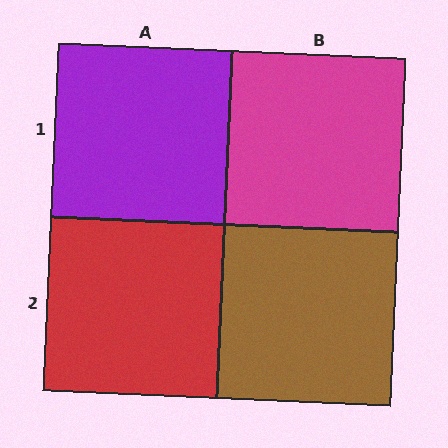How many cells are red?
1 cell is red.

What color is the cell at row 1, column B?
Magenta.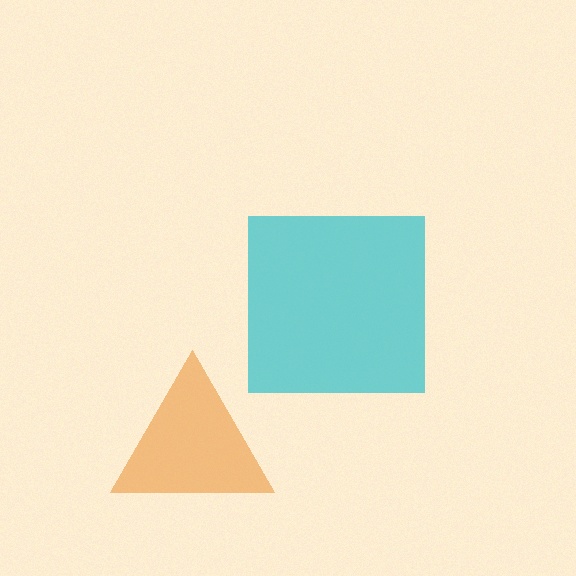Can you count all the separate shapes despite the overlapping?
Yes, there are 2 separate shapes.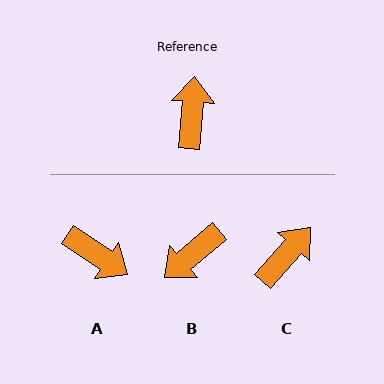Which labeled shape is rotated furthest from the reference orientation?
B, about 135 degrees away.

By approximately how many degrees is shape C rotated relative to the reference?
Approximately 37 degrees clockwise.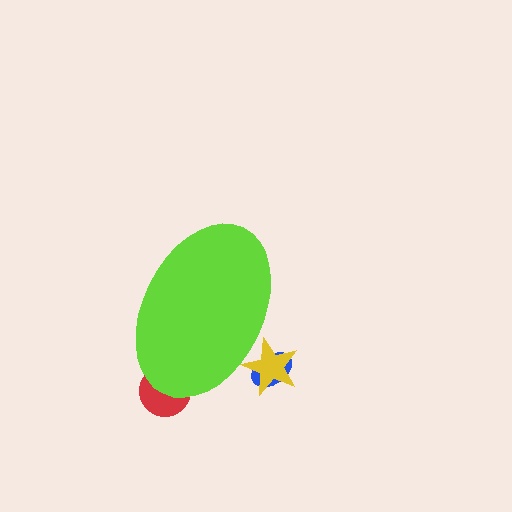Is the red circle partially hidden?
Yes, the red circle is partially hidden behind the lime ellipse.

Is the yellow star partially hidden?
Yes, the yellow star is partially hidden behind the lime ellipse.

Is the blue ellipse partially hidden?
Yes, the blue ellipse is partially hidden behind the lime ellipse.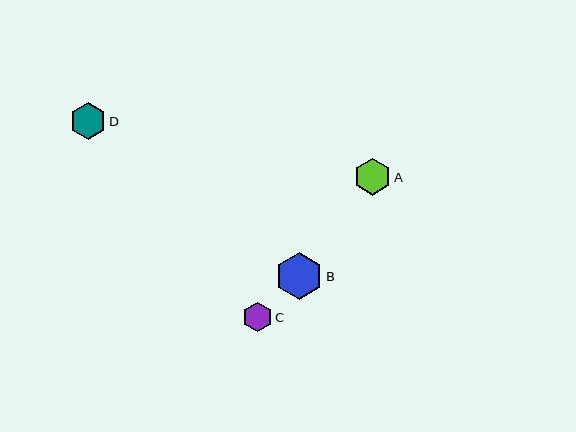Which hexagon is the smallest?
Hexagon C is the smallest with a size of approximately 30 pixels.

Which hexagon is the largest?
Hexagon B is the largest with a size of approximately 47 pixels.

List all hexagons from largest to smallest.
From largest to smallest: B, A, D, C.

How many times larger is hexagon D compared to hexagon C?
Hexagon D is approximately 1.2 times the size of hexagon C.